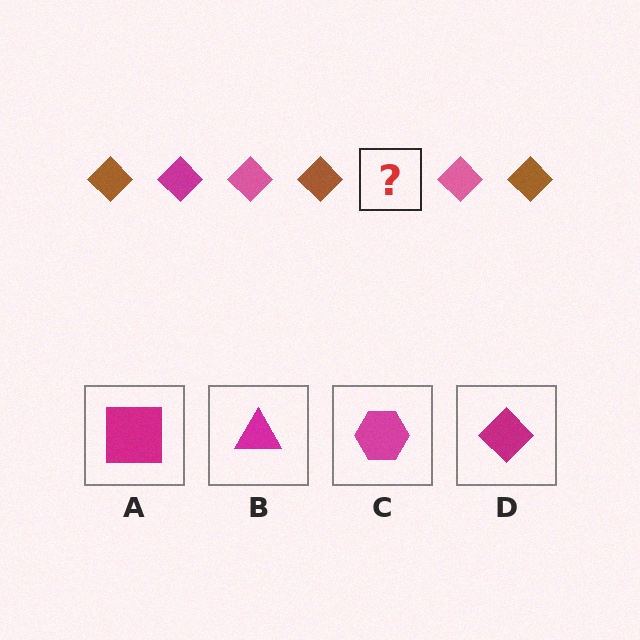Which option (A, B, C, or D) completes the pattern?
D.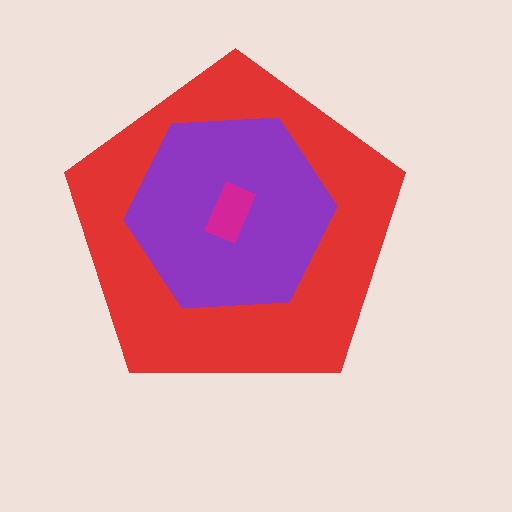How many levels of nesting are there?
3.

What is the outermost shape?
The red pentagon.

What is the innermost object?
The magenta rectangle.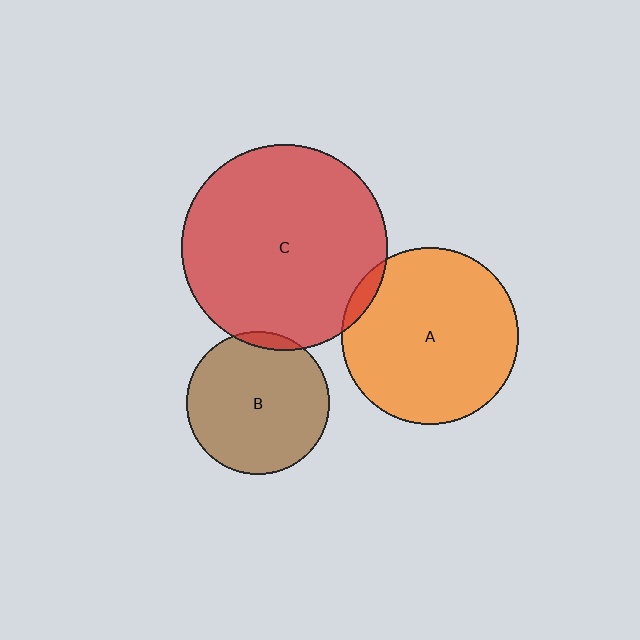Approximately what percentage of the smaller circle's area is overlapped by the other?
Approximately 5%.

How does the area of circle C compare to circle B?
Approximately 2.1 times.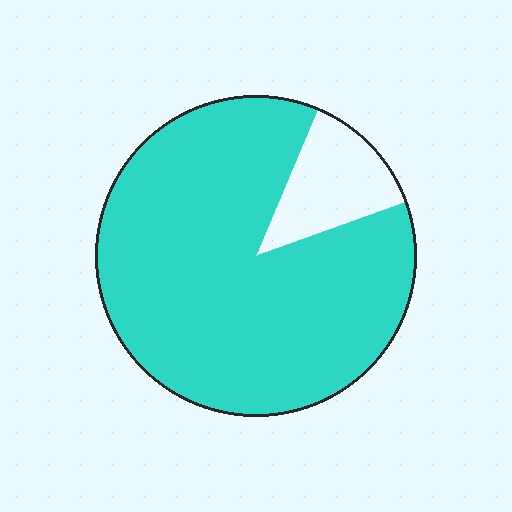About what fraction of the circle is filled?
About seven eighths (7/8).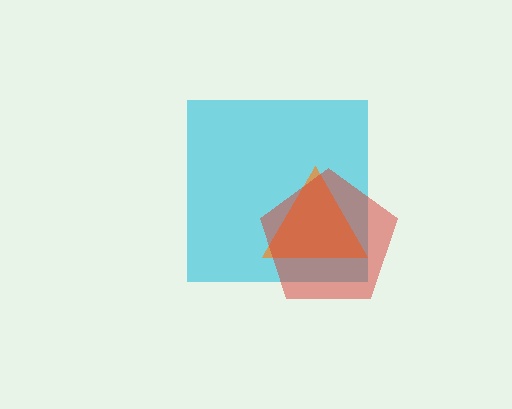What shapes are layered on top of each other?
The layered shapes are: a cyan square, an orange triangle, a red pentagon.